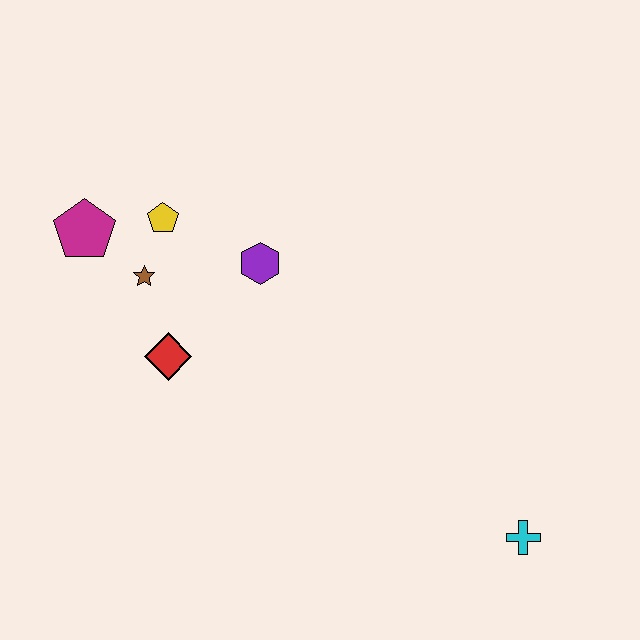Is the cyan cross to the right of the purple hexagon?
Yes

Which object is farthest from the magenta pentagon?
The cyan cross is farthest from the magenta pentagon.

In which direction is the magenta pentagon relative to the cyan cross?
The magenta pentagon is to the left of the cyan cross.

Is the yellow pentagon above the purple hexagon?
Yes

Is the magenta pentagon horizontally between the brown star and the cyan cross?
No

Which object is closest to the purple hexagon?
The yellow pentagon is closest to the purple hexagon.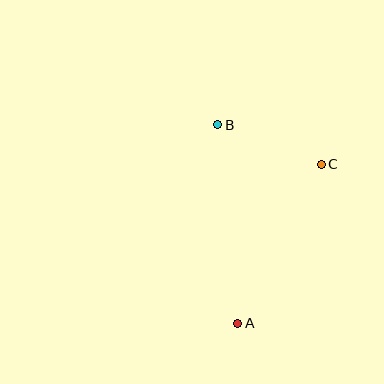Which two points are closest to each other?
Points B and C are closest to each other.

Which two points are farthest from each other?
Points A and B are farthest from each other.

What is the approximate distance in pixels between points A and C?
The distance between A and C is approximately 180 pixels.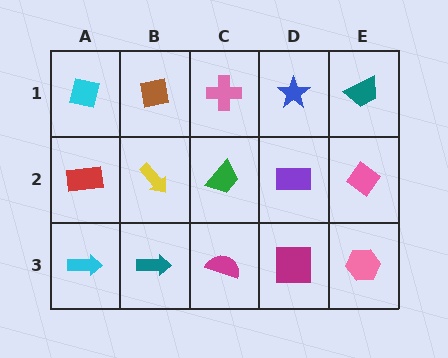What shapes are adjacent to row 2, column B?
A brown square (row 1, column B), a teal arrow (row 3, column B), a red rectangle (row 2, column A), a green trapezoid (row 2, column C).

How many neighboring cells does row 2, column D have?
4.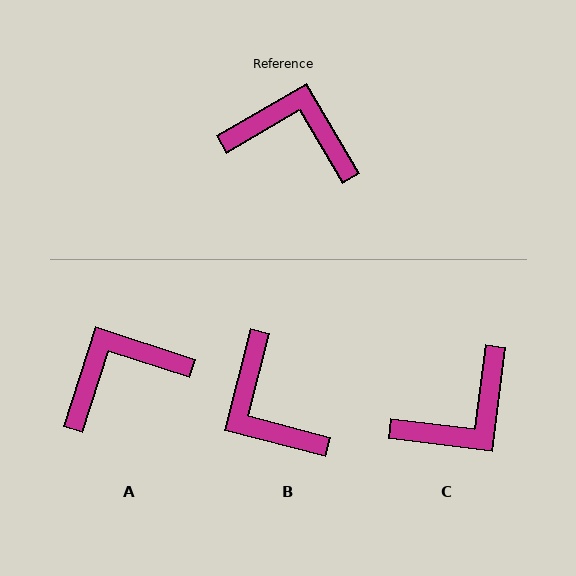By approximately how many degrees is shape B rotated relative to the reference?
Approximately 135 degrees counter-clockwise.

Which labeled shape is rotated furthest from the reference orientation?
B, about 135 degrees away.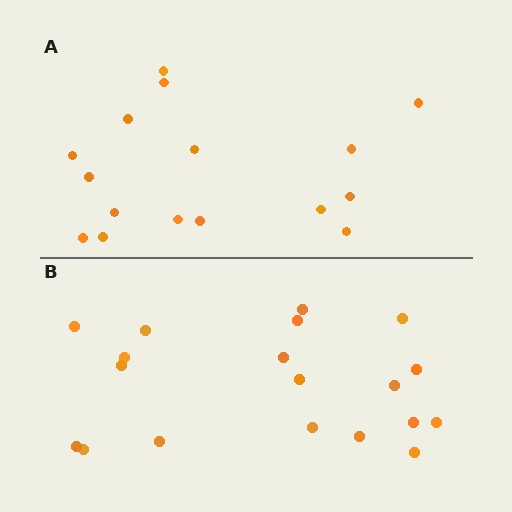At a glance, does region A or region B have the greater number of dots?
Region B (the bottom region) has more dots.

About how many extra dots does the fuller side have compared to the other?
Region B has just a few more — roughly 2 or 3 more dots than region A.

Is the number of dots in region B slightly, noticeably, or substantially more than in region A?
Region B has only slightly more — the two regions are fairly close. The ratio is roughly 1.2 to 1.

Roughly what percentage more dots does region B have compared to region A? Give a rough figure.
About 20% more.